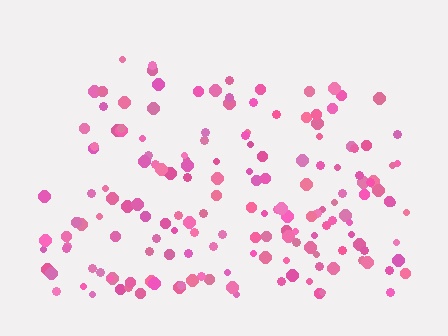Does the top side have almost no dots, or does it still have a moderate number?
Still a moderate number, just noticeably fewer than the bottom.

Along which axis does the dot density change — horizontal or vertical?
Vertical.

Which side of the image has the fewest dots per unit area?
The top.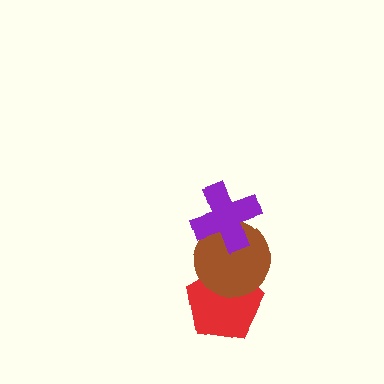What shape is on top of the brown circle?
The purple cross is on top of the brown circle.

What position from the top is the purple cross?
The purple cross is 1st from the top.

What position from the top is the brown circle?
The brown circle is 2nd from the top.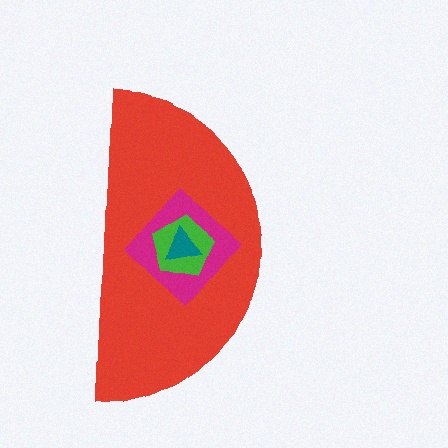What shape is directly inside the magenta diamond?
The green pentagon.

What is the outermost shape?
The red semicircle.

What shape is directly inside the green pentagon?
The teal triangle.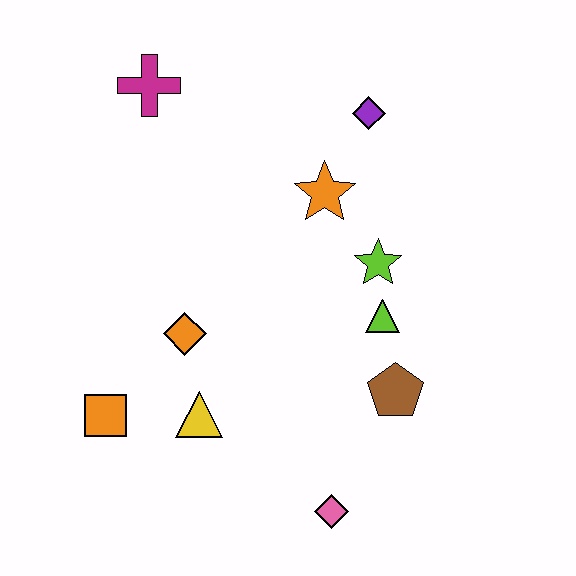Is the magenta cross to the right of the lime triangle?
No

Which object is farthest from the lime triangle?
The magenta cross is farthest from the lime triangle.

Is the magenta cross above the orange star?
Yes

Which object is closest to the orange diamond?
The yellow triangle is closest to the orange diamond.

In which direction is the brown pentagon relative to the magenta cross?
The brown pentagon is below the magenta cross.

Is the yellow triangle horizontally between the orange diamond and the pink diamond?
Yes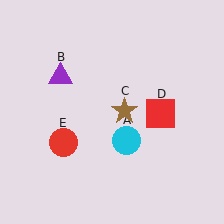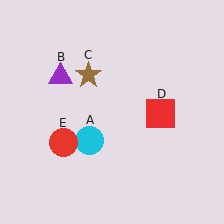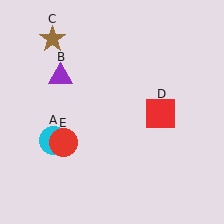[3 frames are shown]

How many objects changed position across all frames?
2 objects changed position: cyan circle (object A), brown star (object C).